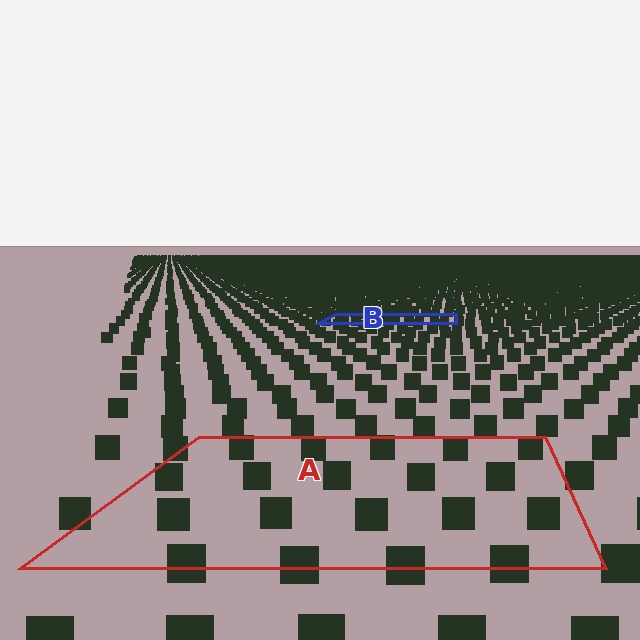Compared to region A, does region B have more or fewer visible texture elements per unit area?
Region B has more texture elements per unit area — they are packed more densely because it is farther away.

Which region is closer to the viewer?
Region A is closer. The texture elements there are larger and more spread out.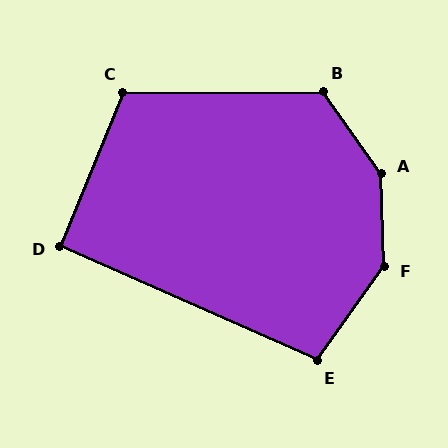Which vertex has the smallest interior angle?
D, at approximately 92 degrees.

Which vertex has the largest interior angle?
A, at approximately 146 degrees.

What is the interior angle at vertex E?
Approximately 101 degrees (obtuse).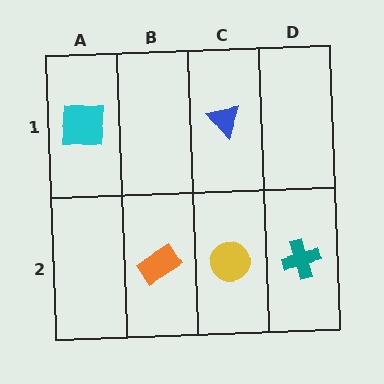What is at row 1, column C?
A blue triangle.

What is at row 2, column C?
A yellow circle.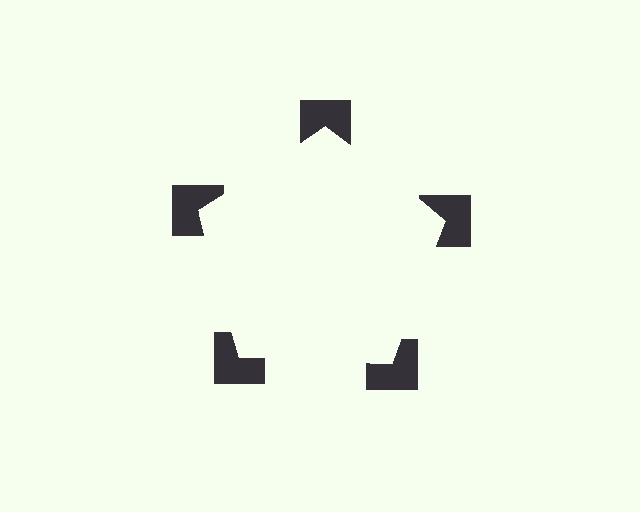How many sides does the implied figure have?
5 sides.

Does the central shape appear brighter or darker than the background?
It typically appears slightly brighter than the background, even though no actual brightness change is drawn.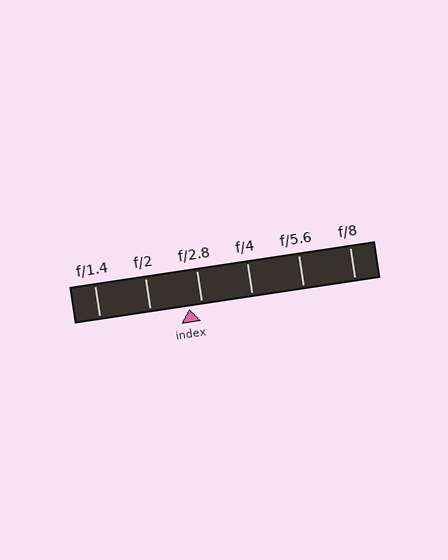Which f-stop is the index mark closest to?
The index mark is closest to f/2.8.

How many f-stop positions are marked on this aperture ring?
There are 6 f-stop positions marked.